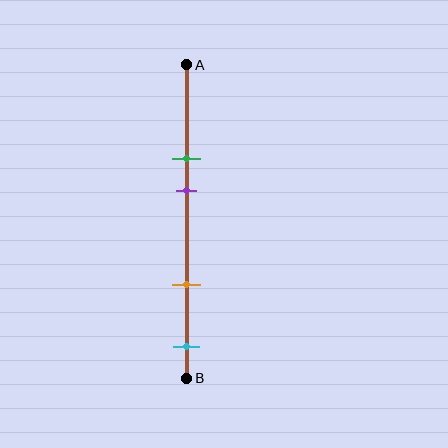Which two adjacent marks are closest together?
The green and purple marks are the closest adjacent pair.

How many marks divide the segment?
There are 4 marks dividing the segment.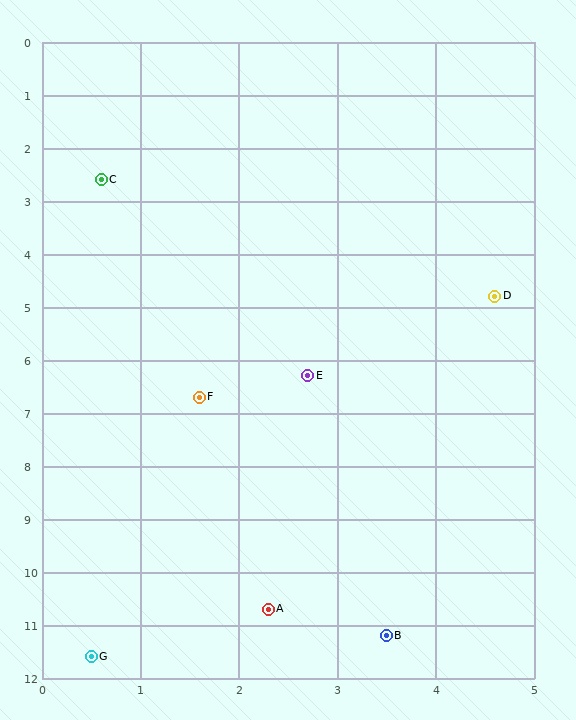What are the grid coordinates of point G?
Point G is at approximately (0.5, 11.6).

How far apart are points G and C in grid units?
Points G and C are about 9.0 grid units apart.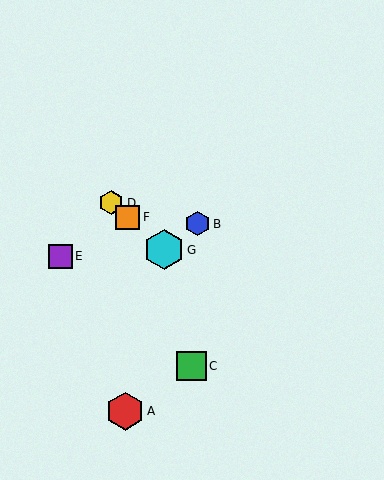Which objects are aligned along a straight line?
Objects D, F, G are aligned along a straight line.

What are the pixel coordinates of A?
Object A is at (125, 411).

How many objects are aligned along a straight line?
3 objects (D, F, G) are aligned along a straight line.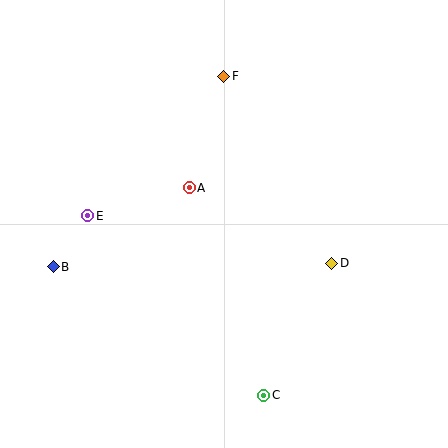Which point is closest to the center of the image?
Point A at (189, 188) is closest to the center.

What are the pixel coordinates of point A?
Point A is at (189, 188).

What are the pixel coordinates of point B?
Point B is at (53, 267).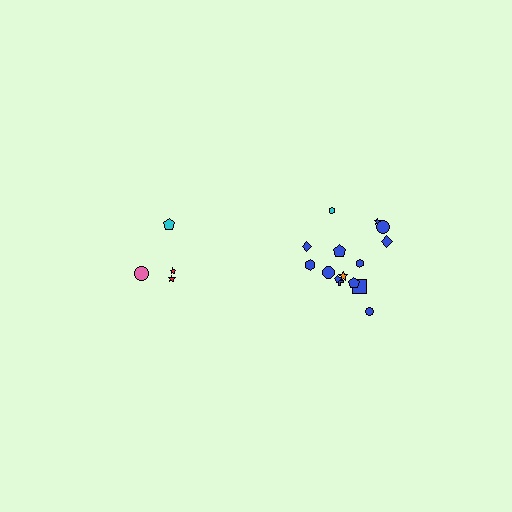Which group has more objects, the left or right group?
The right group.